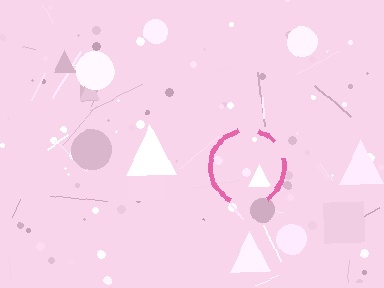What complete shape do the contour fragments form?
The contour fragments form a circle.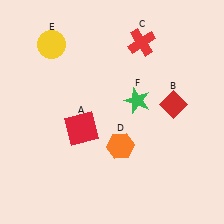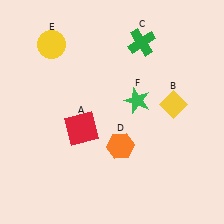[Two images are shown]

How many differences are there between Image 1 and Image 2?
There are 2 differences between the two images.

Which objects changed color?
B changed from red to yellow. C changed from red to green.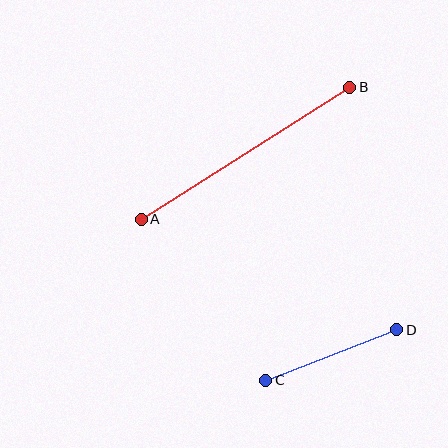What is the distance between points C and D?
The distance is approximately 140 pixels.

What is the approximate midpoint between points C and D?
The midpoint is at approximately (331, 355) pixels.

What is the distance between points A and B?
The distance is approximately 247 pixels.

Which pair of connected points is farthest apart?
Points A and B are farthest apart.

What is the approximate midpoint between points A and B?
The midpoint is at approximately (245, 153) pixels.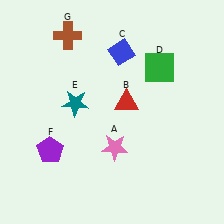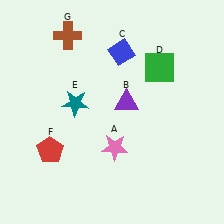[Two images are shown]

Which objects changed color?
B changed from red to purple. F changed from purple to red.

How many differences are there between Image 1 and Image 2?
There are 2 differences between the two images.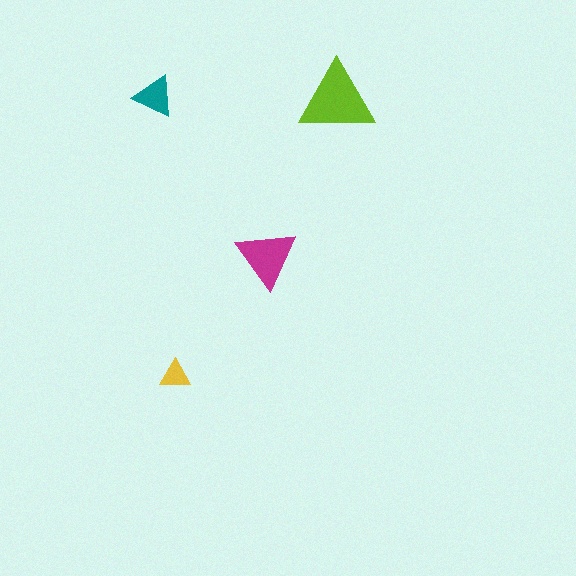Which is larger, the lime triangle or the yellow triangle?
The lime one.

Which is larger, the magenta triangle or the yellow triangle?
The magenta one.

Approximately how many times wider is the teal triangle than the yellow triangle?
About 1.5 times wider.